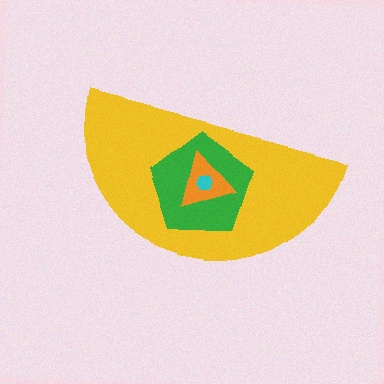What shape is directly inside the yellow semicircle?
The green pentagon.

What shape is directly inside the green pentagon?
The orange triangle.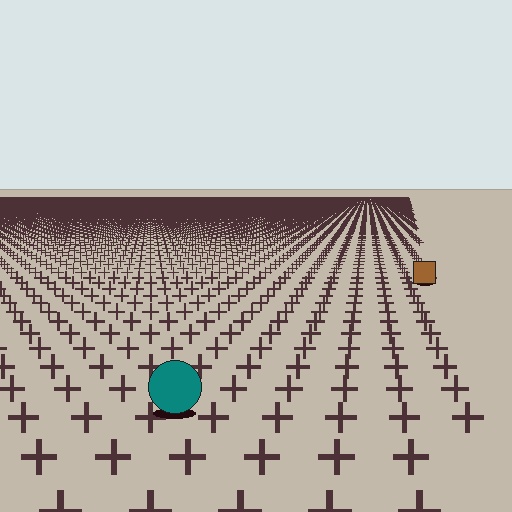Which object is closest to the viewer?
The teal circle is closest. The texture marks near it are larger and more spread out.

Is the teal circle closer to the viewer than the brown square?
Yes. The teal circle is closer — you can tell from the texture gradient: the ground texture is coarser near it.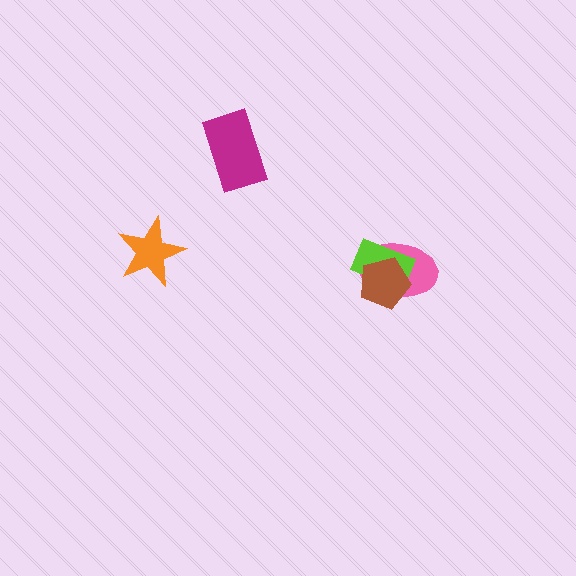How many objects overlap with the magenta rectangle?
0 objects overlap with the magenta rectangle.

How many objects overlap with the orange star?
0 objects overlap with the orange star.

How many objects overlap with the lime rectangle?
2 objects overlap with the lime rectangle.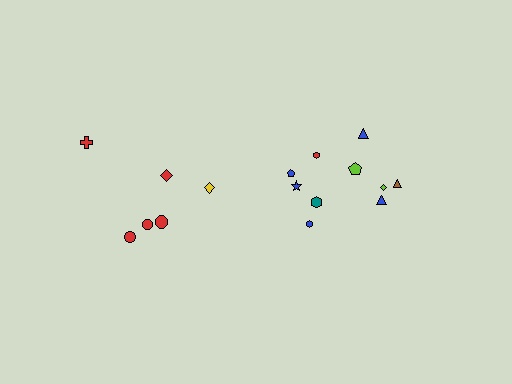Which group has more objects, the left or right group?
The right group.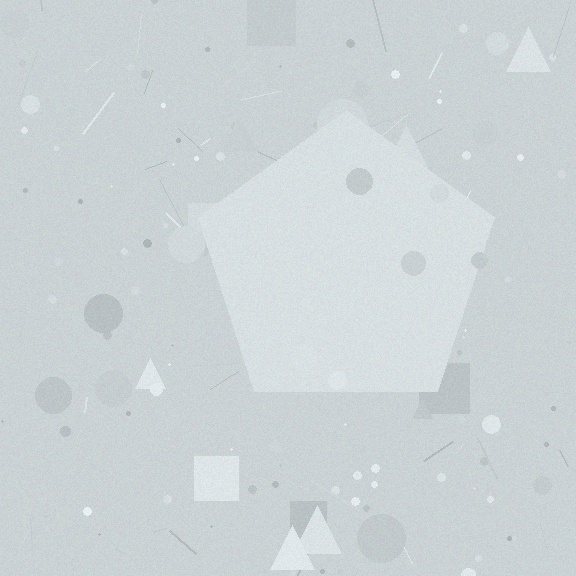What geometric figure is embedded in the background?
A pentagon is embedded in the background.